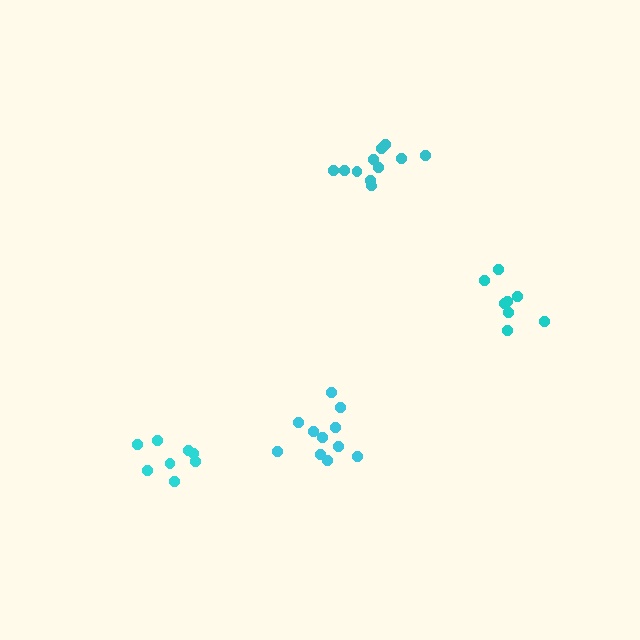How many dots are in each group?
Group 1: 11 dots, Group 2: 8 dots, Group 3: 8 dots, Group 4: 11 dots (38 total).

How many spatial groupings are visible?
There are 4 spatial groupings.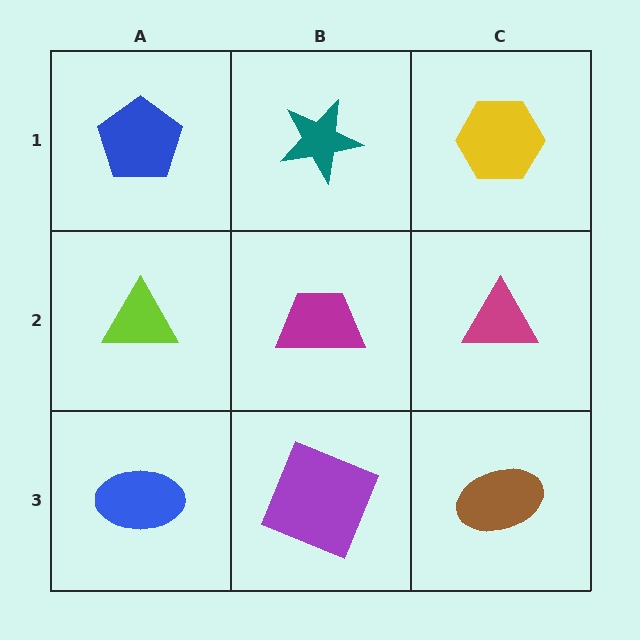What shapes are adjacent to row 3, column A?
A lime triangle (row 2, column A), a purple square (row 3, column B).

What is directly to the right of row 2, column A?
A magenta trapezoid.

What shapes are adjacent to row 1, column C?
A magenta triangle (row 2, column C), a teal star (row 1, column B).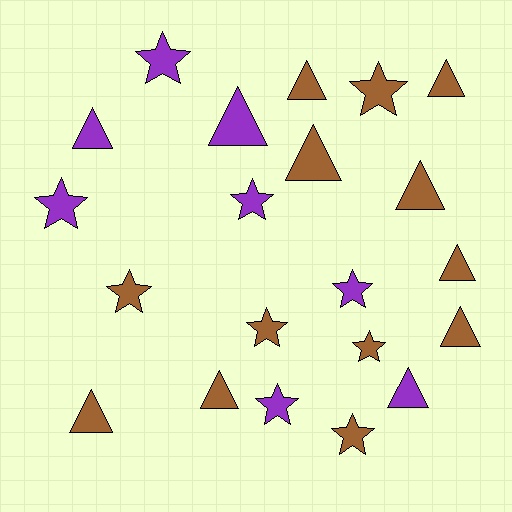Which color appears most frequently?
Brown, with 13 objects.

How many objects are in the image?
There are 21 objects.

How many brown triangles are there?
There are 8 brown triangles.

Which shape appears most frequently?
Triangle, with 11 objects.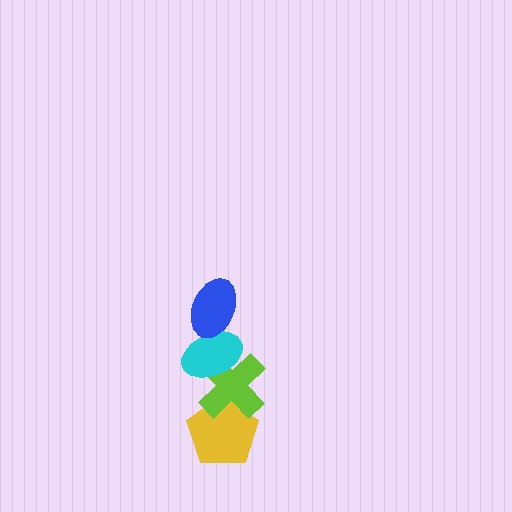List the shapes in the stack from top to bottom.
From top to bottom: the blue ellipse, the cyan ellipse, the lime cross, the yellow pentagon.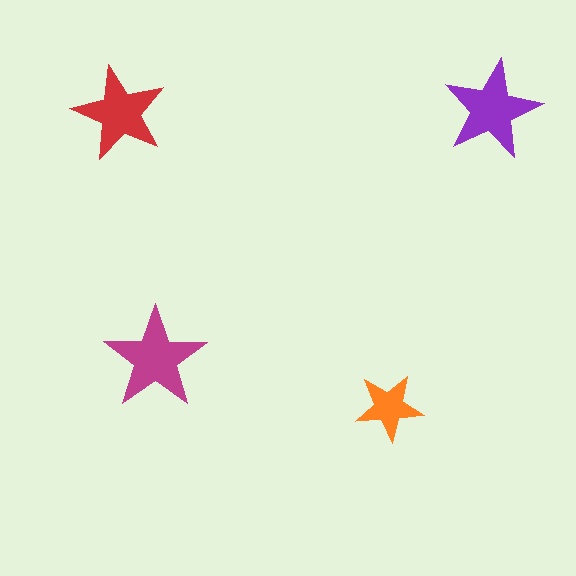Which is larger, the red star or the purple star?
The purple one.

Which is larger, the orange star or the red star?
The red one.